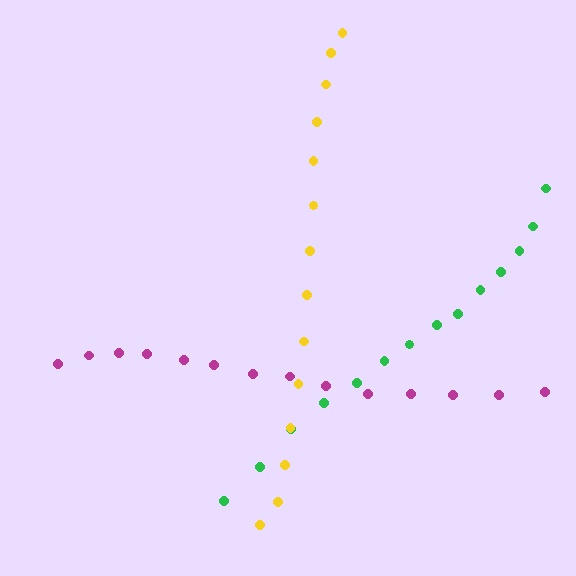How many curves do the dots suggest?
There are 3 distinct paths.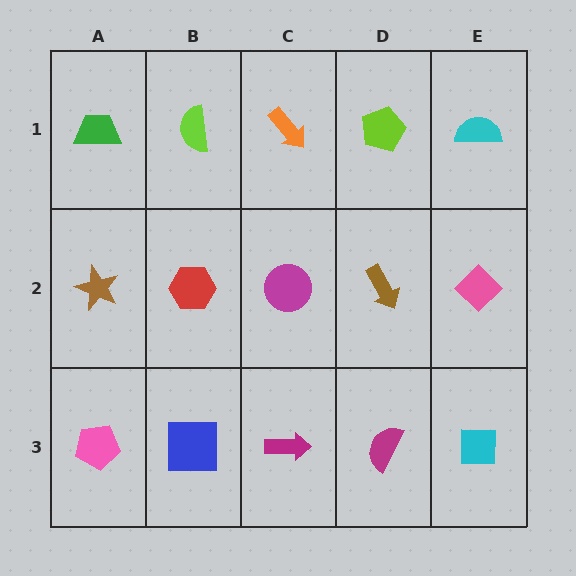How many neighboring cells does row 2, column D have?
4.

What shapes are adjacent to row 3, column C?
A magenta circle (row 2, column C), a blue square (row 3, column B), a magenta semicircle (row 3, column D).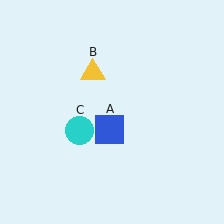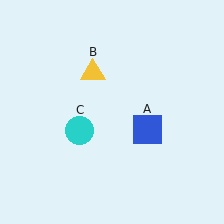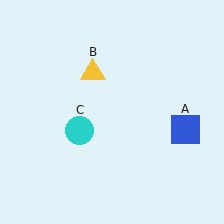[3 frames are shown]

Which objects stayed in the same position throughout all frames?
Yellow triangle (object B) and cyan circle (object C) remained stationary.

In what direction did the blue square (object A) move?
The blue square (object A) moved right.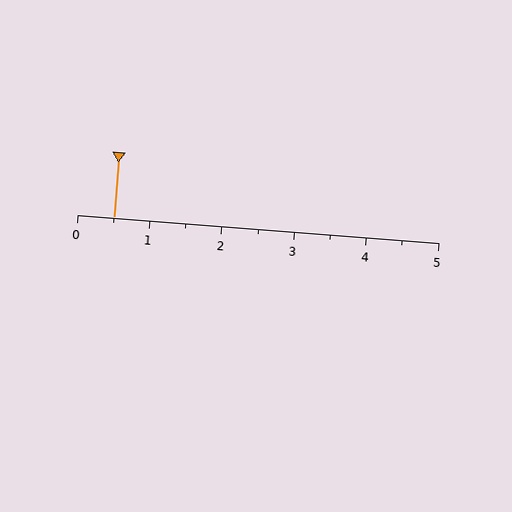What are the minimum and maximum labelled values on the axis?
The axis runs from 0 to 5.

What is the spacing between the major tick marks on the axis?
The major ticks are spaced 1 apart.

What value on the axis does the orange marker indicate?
The marker indicates approximately 0.5.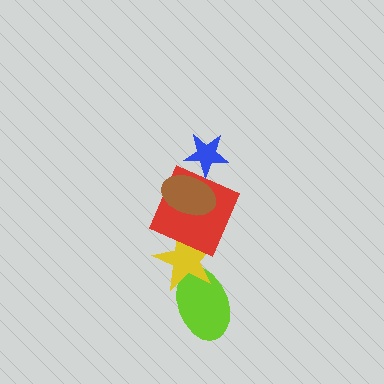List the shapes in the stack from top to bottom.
From top to bottom: the blue star, the brown ellipse, the red square, the yellow star, the lime ellipse.